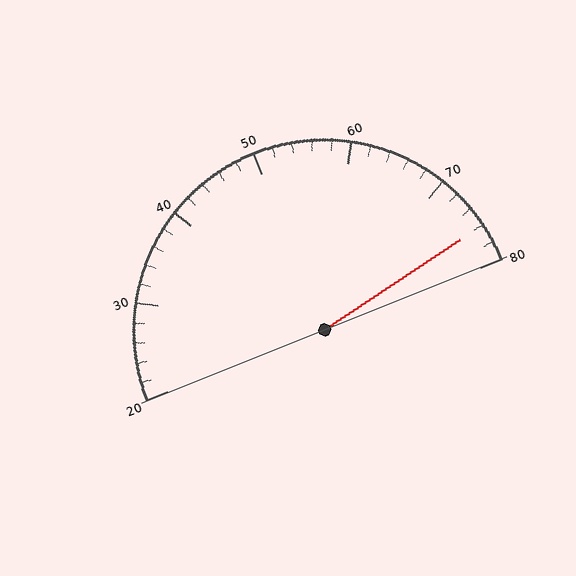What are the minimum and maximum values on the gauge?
The gauge ranges from 20 to 80.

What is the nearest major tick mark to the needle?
The nearest major tick mark is 80.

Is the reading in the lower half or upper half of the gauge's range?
The reading is in the upper half of the range (20 to 80).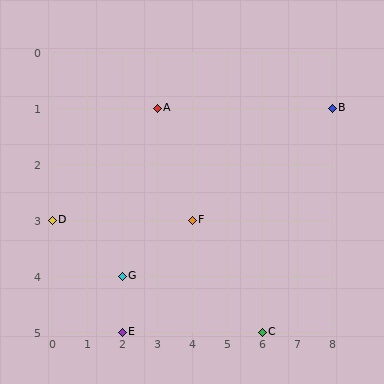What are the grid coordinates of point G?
Point G is at grid coordinates (2, 4).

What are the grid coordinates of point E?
Point E is at grid coordinates (2, 5).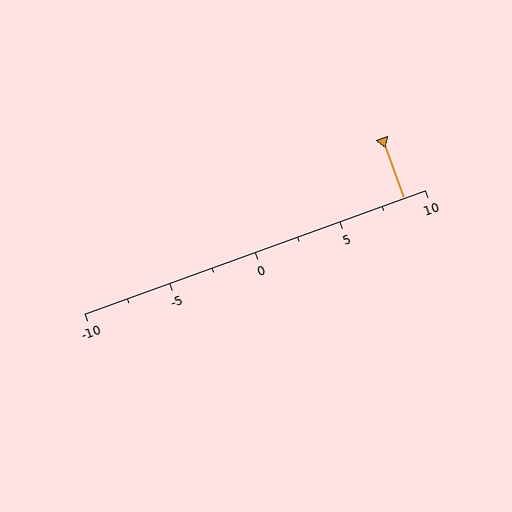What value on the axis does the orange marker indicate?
The marker indicates approximately 8.8.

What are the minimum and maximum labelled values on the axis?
The axis runs from -10 to 10.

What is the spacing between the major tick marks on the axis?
The major ticks are spaced 5 apart.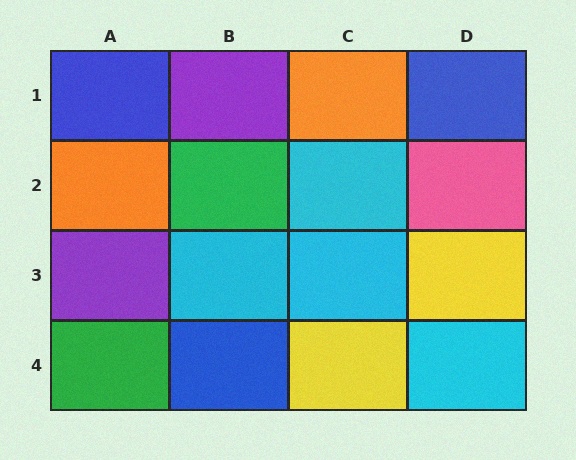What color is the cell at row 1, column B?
Purple.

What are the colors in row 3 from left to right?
Purple, cyan, cyan, yellow.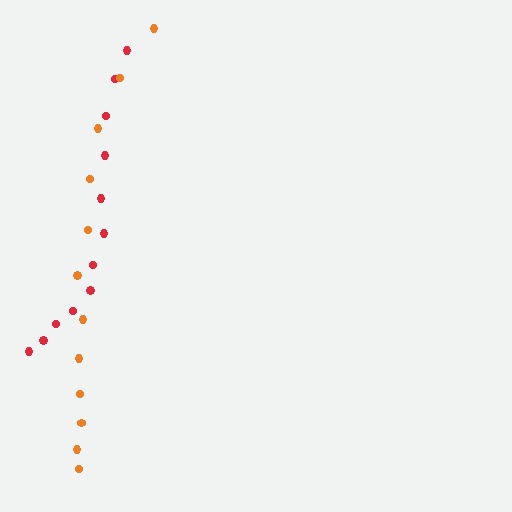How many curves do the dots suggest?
There are 2 distinct paths.